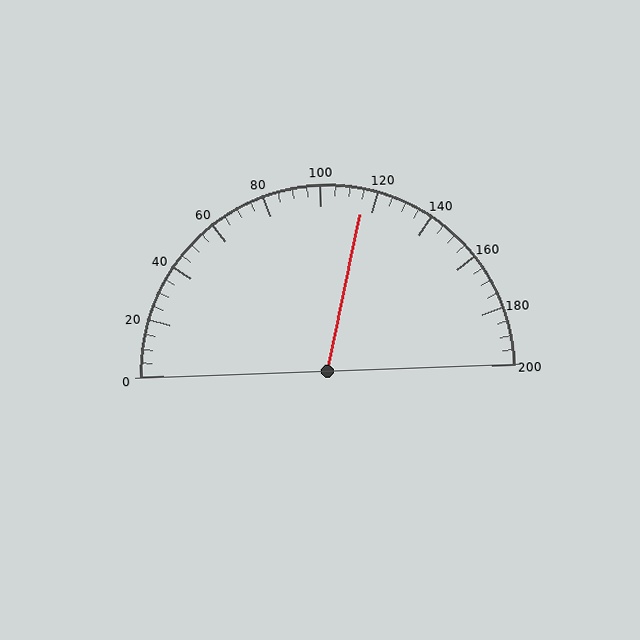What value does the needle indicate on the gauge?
The needle indicates approximately 115.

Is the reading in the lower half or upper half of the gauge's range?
The reading is in the upper half of the range (0 to 200).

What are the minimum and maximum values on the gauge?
The gauge ranges from 0 to 200.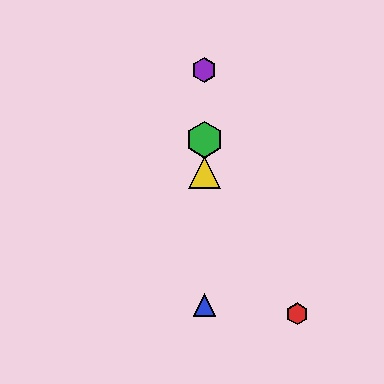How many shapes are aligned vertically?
4 shapes (the blue triangle, the green hexagon, the yellow triangle, the purple hexagon) are aligned vertically.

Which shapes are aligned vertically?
The blue triangle, the green hexagon, the yellow triangle, the purple hexagon are aligned vertically.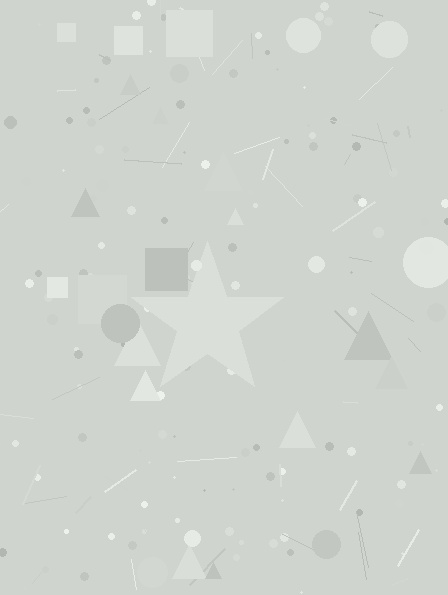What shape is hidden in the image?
A star is hidden in the image.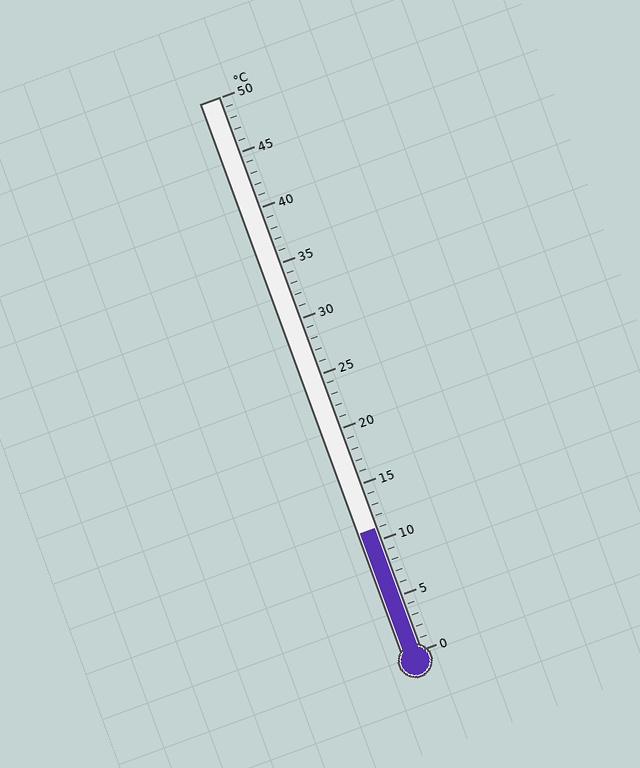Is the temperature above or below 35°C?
The temperature is below 35°C.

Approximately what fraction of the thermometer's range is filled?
The thermometer is filled to approximately 20% of its range.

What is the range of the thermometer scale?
The thermometer scale ranges from 0°C to 50°C.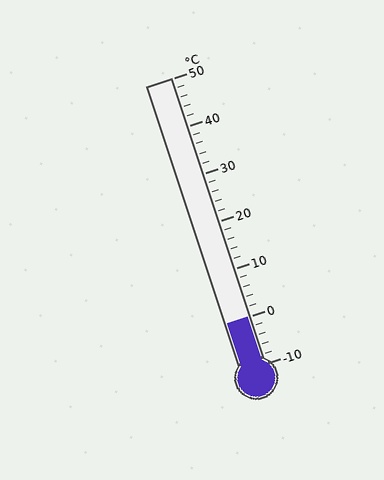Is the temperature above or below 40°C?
The temperature is below 40°C.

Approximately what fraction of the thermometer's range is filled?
The thermometer is filled to approximately 15% of its range.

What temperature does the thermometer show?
The thermometer shows approximately 0°C.